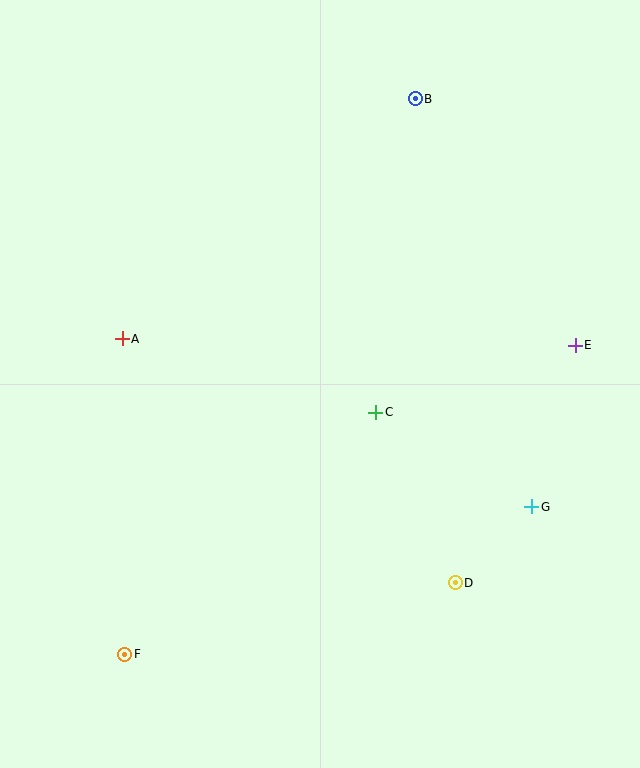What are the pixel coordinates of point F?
Point F is at (125, 654).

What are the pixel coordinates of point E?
Point E is at (575, 345).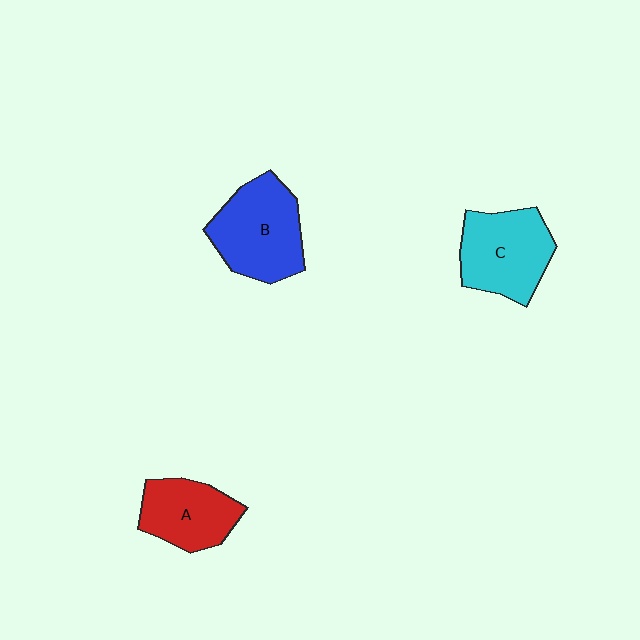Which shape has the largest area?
Shape B (blue).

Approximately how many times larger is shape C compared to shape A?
Approximately 1.2 times.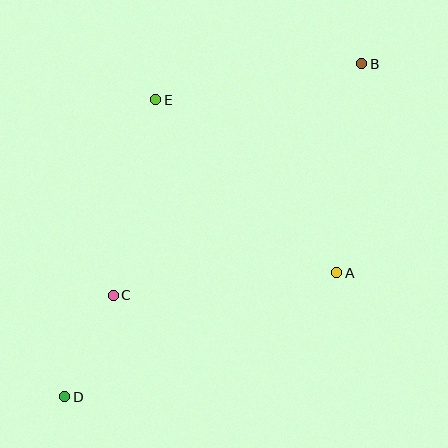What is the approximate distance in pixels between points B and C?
The distance between B and C is approximately 340 pixels.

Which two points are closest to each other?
Points C and D are closest to each other.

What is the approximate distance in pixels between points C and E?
The distance between C and E is approximately 200 pixels.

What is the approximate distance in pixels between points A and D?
The distance between A and D is approximately 299 pixels.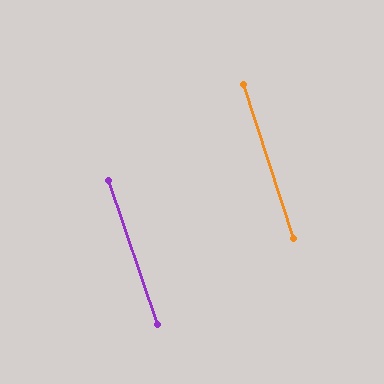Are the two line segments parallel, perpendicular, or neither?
Parallel — their directions differ by only 0.7°.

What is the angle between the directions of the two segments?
Approximately 1 degree.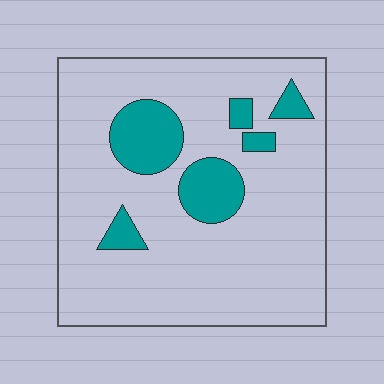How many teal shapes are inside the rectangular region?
6.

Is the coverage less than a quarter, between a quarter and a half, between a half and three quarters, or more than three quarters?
Less than a quarter.